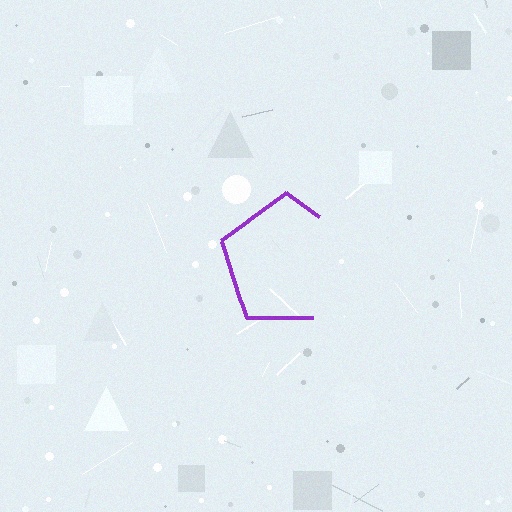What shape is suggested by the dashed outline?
The dashed outline suggests a pentagon.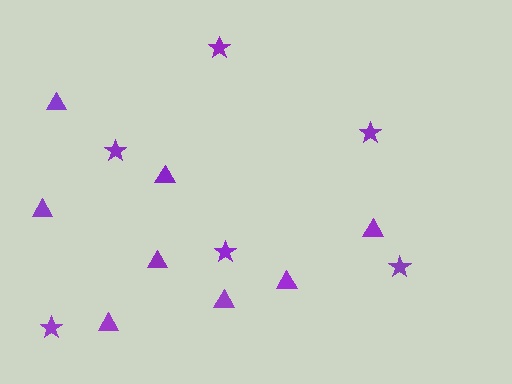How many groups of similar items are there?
There are 2 groups: one group of stars (6) and one group of triangles (8).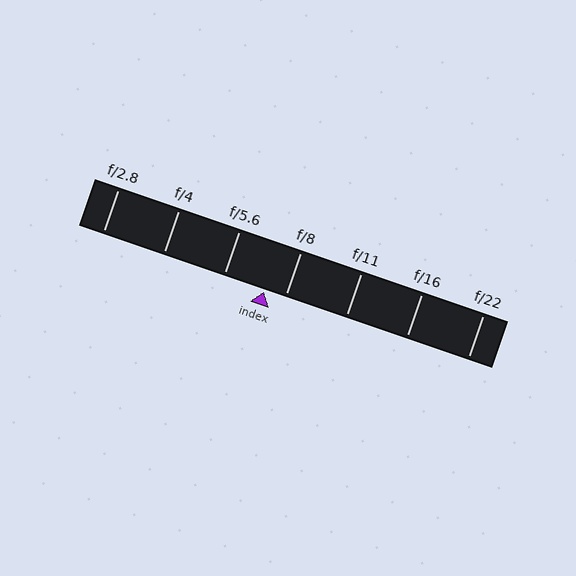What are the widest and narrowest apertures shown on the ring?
The widest aperture shown is f/2.8 and the narrowest is f/22.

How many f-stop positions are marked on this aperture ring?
There are 7 f-stop positions marked.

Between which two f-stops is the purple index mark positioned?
The index mark is between f/5.6 and f/8.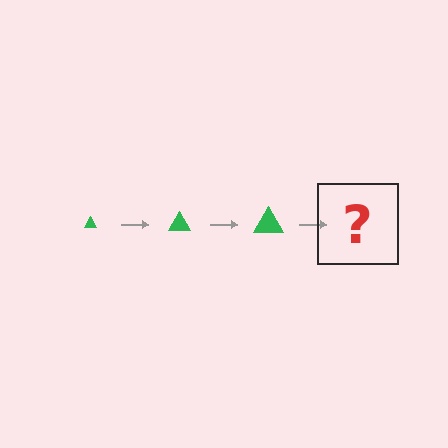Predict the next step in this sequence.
The next step is a green triangle, larger than the previous one.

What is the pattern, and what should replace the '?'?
The pattern is that the triangle gets progressively larger each step. The '?' should be a green triangle, larger than the previous one.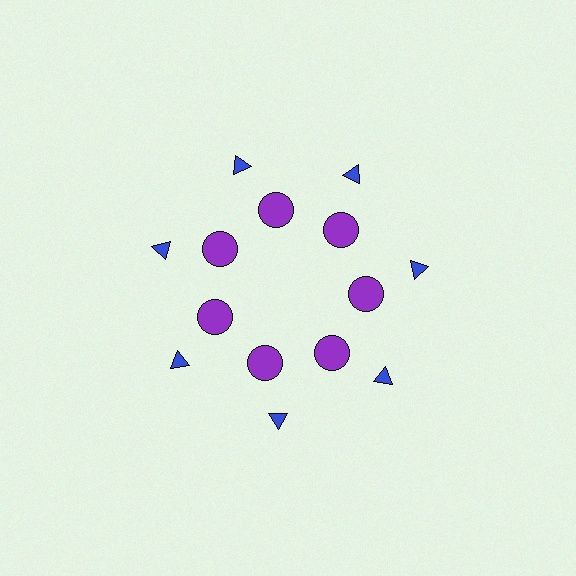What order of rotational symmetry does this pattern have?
This pattern has 7-fold rotational symmetry.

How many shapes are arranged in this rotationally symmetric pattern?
There are 14 shapes, arranged in 7 groups of 2.